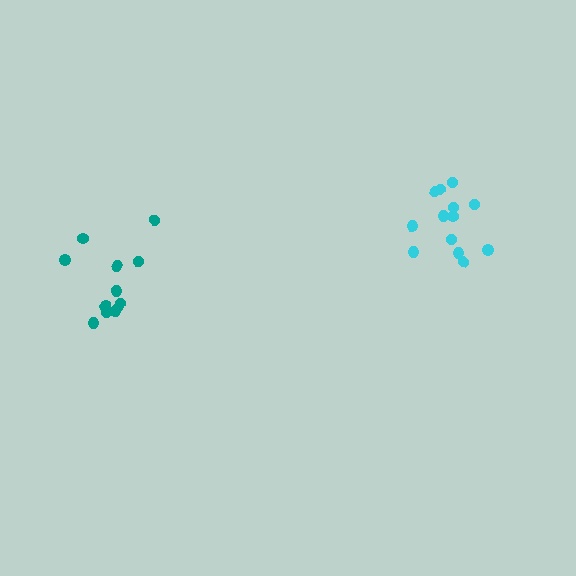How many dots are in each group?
Group 1: 12 dots, Group 2: 13 dots (25 total).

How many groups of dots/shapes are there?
There are 2 groups.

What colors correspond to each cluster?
The clusters are colored: teal, cyan.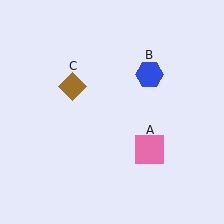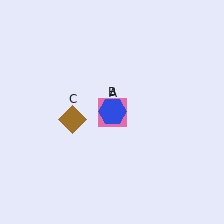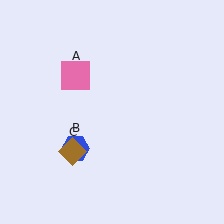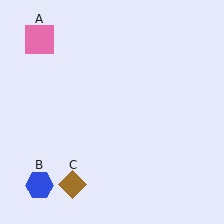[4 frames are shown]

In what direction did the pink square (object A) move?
The pink square (object A) moved up and to the left.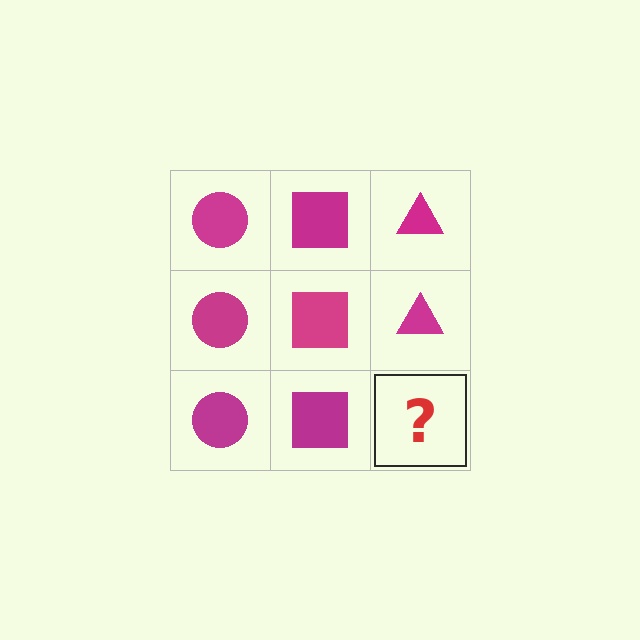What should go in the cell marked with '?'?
The missing cell should contain a magenta triangle.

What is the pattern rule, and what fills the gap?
The rule is that each column has a consistent shape. The gap should be filled with a magenta triangle.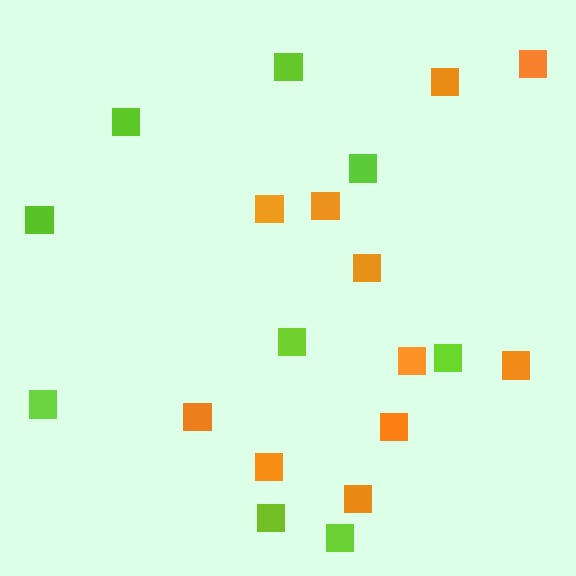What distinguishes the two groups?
There are 2 groups: one group of lime squares (9) and one group of orange squares (11).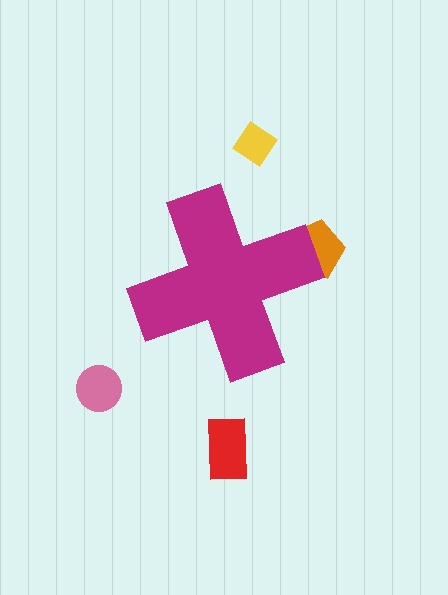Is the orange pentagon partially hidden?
Yes, the orange pentagon is partially hidden behind the magenta cross.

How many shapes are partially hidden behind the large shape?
1 shape is partially hidden.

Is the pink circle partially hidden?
No, the pink circle is fully visible.